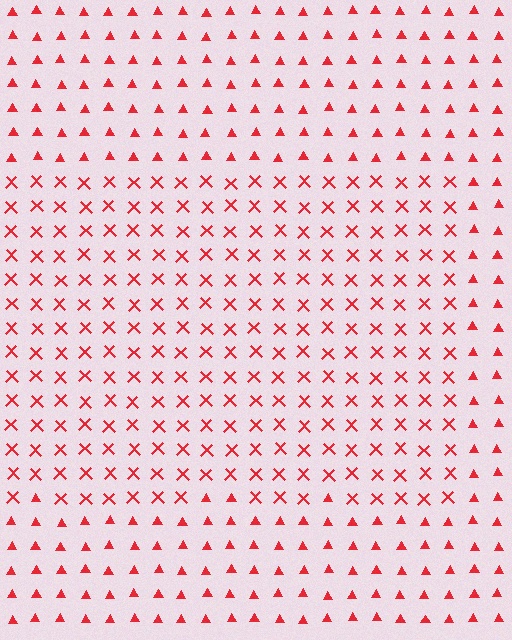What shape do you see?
I see a rectangle.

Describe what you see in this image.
The image is filled with small red elements arranged in a uniform grid. A rectangle-shaped region contains X marks, while the surrounding area contains triangles. The boundary is defined purely by the change in element shape.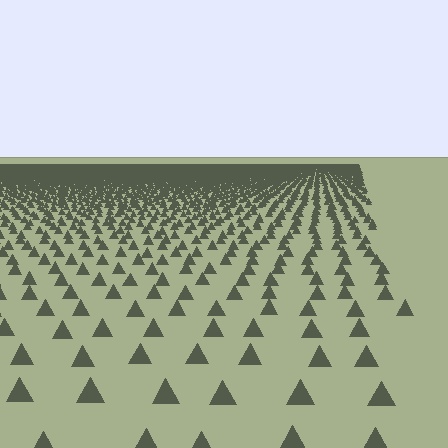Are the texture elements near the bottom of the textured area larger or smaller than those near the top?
Larger. Near the bottom, elements are closer to the viewer and appear at a bigger on-screen size.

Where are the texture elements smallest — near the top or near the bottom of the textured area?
Near the top.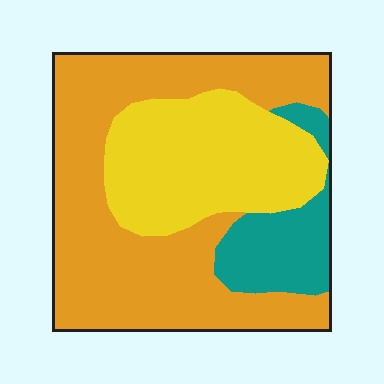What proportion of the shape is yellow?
Yellow covers roughly 30% of the shape.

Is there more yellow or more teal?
Yellow.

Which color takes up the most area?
Orange, at roughly 55%.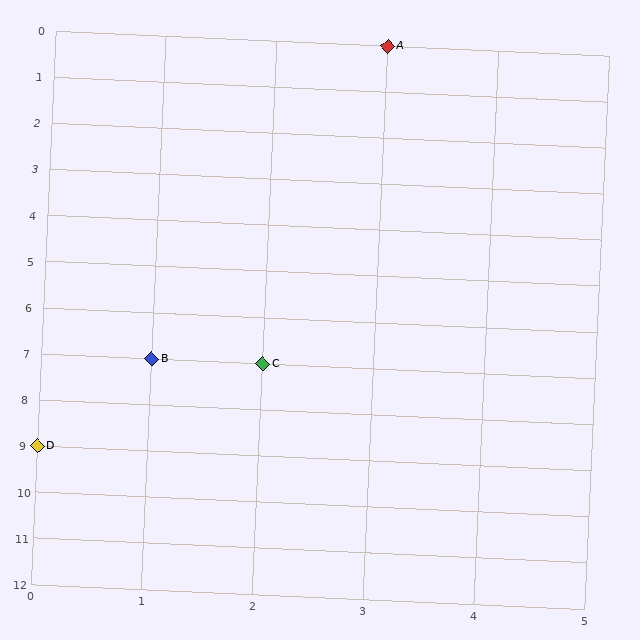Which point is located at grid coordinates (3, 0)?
Point A is at (3, 0).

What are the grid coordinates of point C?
Point C is at grid coordinates (2, 7).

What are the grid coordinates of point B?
Point B is at grid coordinates (1, 7).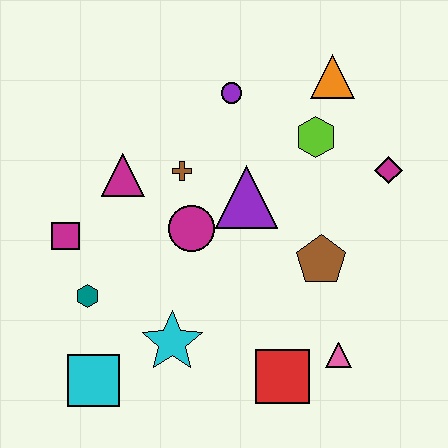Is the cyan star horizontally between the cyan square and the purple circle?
Yes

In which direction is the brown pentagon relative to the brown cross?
The brown pentagon is to the right of the brown cross.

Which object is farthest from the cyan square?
The orange triangle is farthest from the cyan square.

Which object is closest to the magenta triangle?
The brown cross is closest to the magenta triangle.